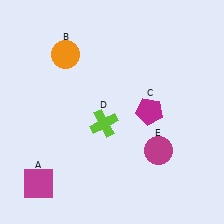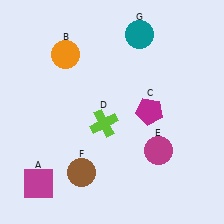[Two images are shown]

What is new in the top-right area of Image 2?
A teal circle (G) was added in the top-right area of Image 2.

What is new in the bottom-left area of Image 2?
A brown circle (F) was added in the bottom-left area of Image 2.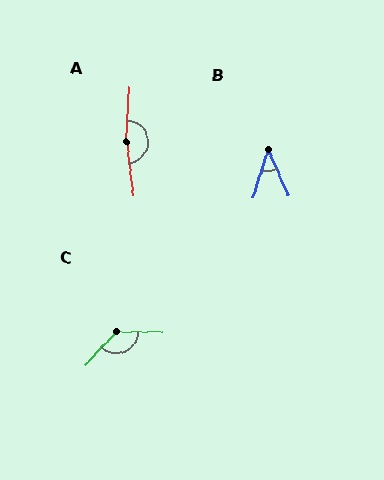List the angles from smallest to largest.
B (40°), C (132°), A (170°).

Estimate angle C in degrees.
Approximately 132 degrees.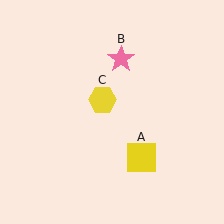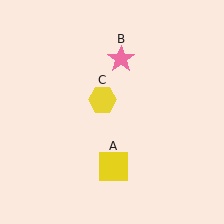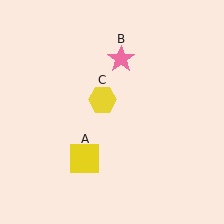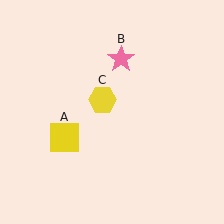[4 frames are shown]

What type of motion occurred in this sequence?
The yellow square (object A) rotated clockwise around the center of the scene.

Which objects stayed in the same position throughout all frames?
Pink star (object B) and yellow hexagon (object C) remained stationary.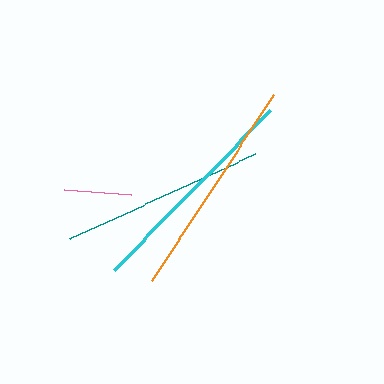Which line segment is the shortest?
The pink line is the shortest at approximately 67 pixels.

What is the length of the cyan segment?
The cyan segment is approximately 224 pixels long.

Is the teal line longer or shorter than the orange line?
The orange line is longer than the teal line.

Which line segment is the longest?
The cyan line is the longest at approximately 224 pixels.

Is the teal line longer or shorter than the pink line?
The teal line is longer than the pink line.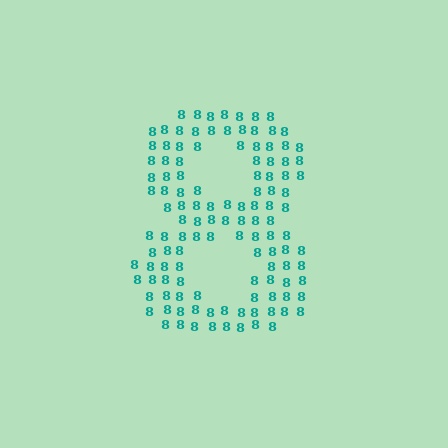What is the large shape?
The large shape is the digit 8.